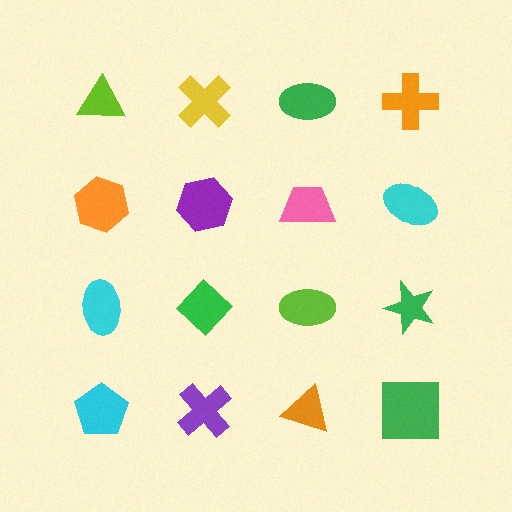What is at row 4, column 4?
A green square.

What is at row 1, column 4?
An orange cross.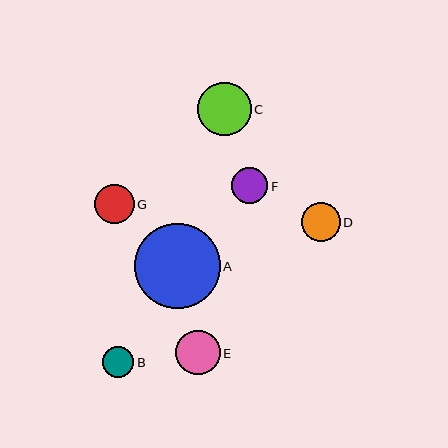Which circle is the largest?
Circle A is the largest with a size of approximately 85 pixels.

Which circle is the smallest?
Circle B is the smallest with a size of approximately 31 pixels.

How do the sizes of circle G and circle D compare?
Circle G and circle D are approximately the same size.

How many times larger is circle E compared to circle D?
Circle E is approximately 1.1 times the size of circle D.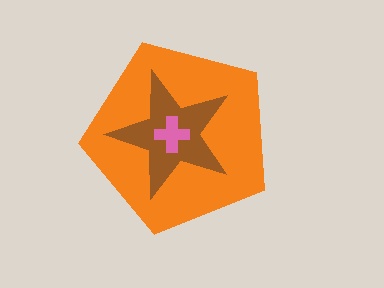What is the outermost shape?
The orange pentagon.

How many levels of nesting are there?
3.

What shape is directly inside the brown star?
The pink cross.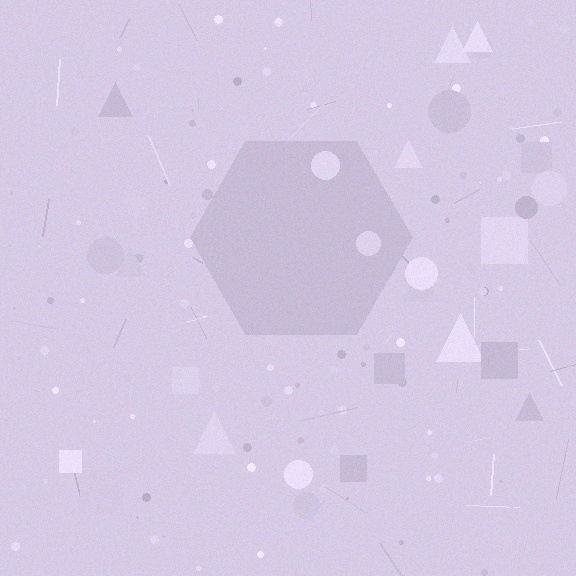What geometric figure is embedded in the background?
A hexagon is embedded in the background.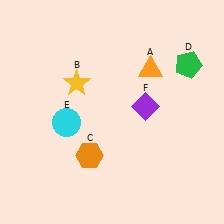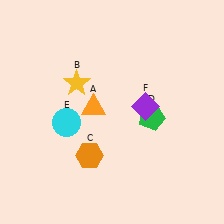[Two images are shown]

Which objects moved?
The objects that moved are: the orange triangle (A), the green pentagon (D).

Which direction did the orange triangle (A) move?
The orange triangle (A) moved left.